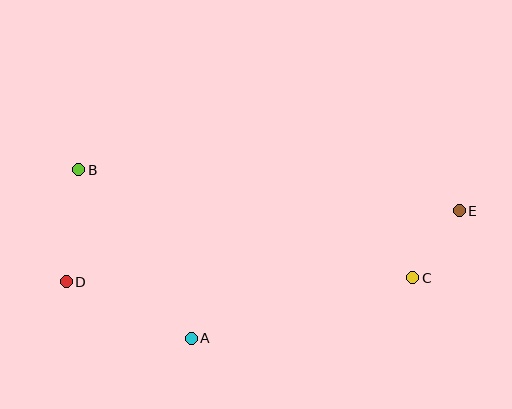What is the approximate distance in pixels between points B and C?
The distance between B and C is approximately 351 pixels.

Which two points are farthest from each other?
Points D and E are farthest from each other.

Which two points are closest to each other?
Points C and E are closest to each other.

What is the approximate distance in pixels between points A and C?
The distance between A and C is approximately 230 pixels.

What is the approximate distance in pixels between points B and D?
The distance between B and D is approximately 113 pixels.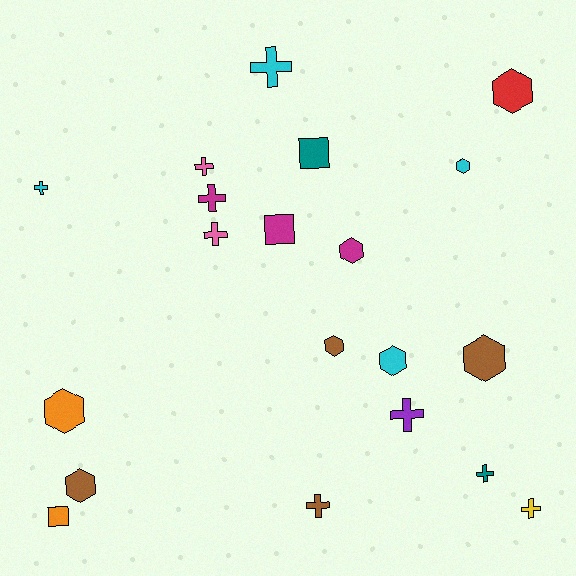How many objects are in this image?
There are 20 objects.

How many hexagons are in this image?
There are 8 hexagons.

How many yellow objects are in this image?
There is 1 yellow object.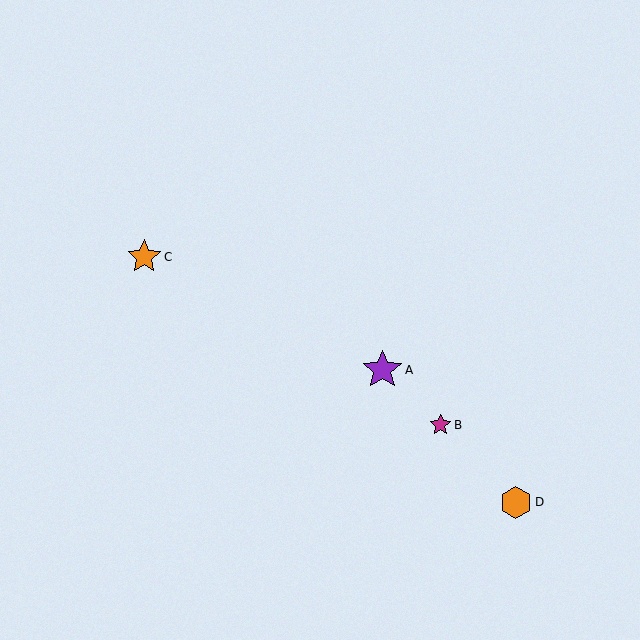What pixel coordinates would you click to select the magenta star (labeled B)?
Click at (440, 425) to select the magenta star B.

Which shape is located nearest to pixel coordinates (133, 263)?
The orange star (labeled C) at (144, 257) is nearest to that location.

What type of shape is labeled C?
Shape C is an orange star.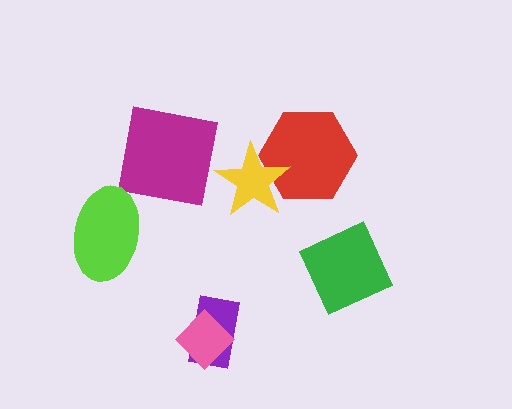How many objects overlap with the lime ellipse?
0 objects overlap with the lime ellipse.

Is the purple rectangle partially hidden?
Yes, it is partially covered by another shape.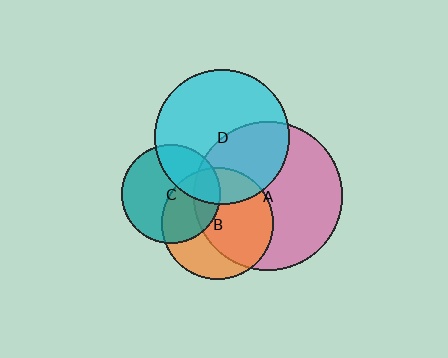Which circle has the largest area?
Circle A (pink).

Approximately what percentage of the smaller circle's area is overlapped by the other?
Approximately 60%.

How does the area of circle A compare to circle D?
Approximately 1.2 times.